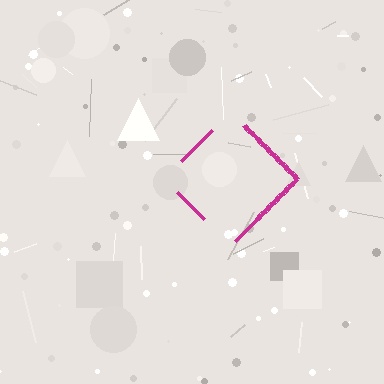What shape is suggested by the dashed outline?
The dashed outline suggests a diamond.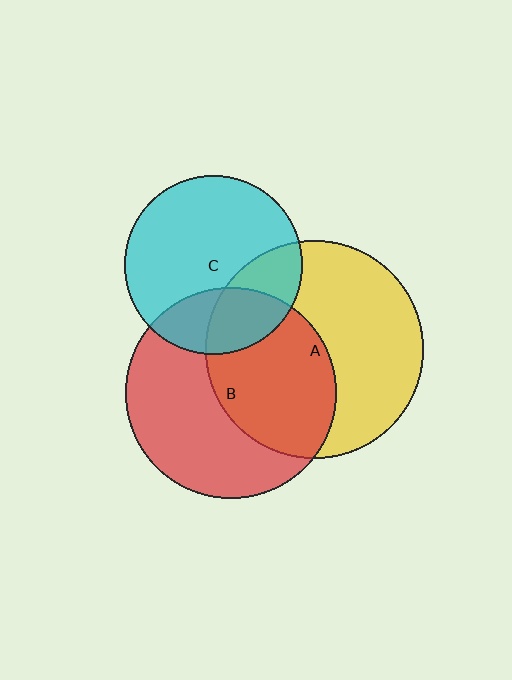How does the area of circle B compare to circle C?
Approximately 1.4 times.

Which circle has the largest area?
Circle A (yellow).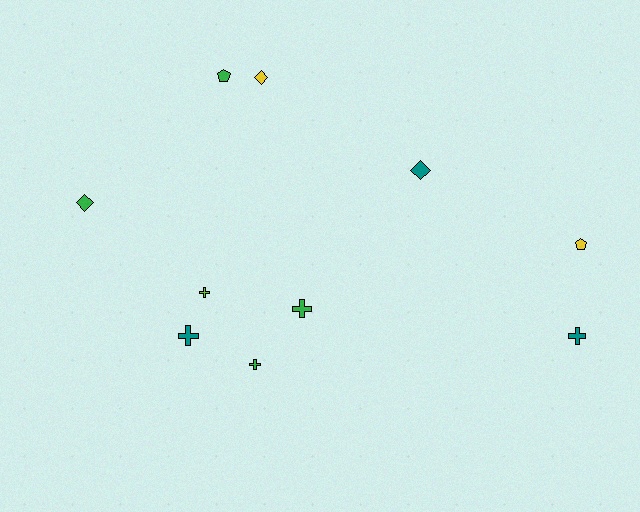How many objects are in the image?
There are 10 objects.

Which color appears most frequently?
Green, with 4 objects.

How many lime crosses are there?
There is 1 lime cross.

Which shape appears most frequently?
Cross, with 5 objects.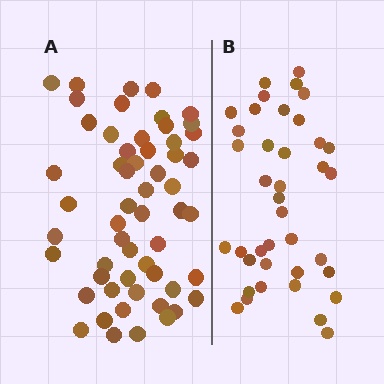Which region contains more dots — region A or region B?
Region A (the left region) has more dots.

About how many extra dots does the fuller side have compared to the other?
Region A has approximately 15 more dots than region B.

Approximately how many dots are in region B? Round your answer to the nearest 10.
About 40 dots. (The exact count is 39, which rounds to 40.)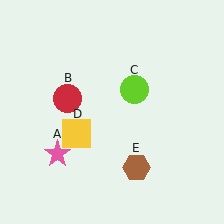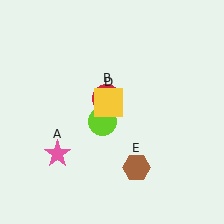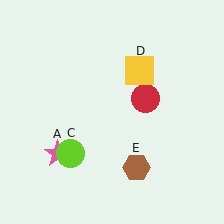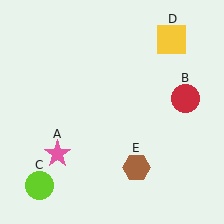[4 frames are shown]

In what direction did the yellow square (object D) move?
The yellow square (object D) moved up and to the right.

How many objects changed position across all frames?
3 objects changed position: red circle (object B), lime circle (object C), yellow square (object D).